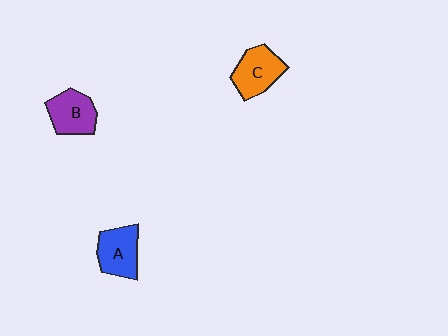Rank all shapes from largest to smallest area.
From largest to smallest: C (orange), A (blue), B (purple).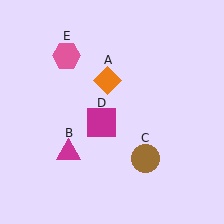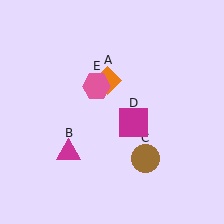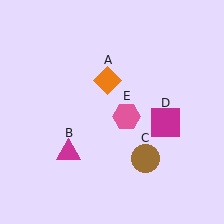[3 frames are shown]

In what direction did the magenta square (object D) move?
The magenta square (object D) moved right.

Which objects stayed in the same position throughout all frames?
Orange diamond (object A) and magenta triangle (object B) and brown circle (object C) remained stationary.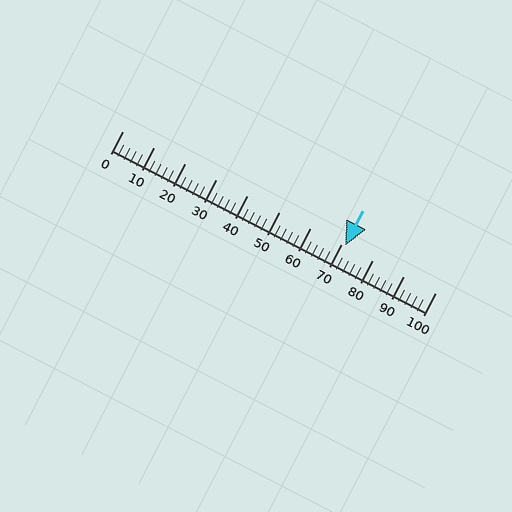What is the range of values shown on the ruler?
The ruler shows values from 0 to 100.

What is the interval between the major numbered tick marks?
The major tick marks are spaced 10 units apart.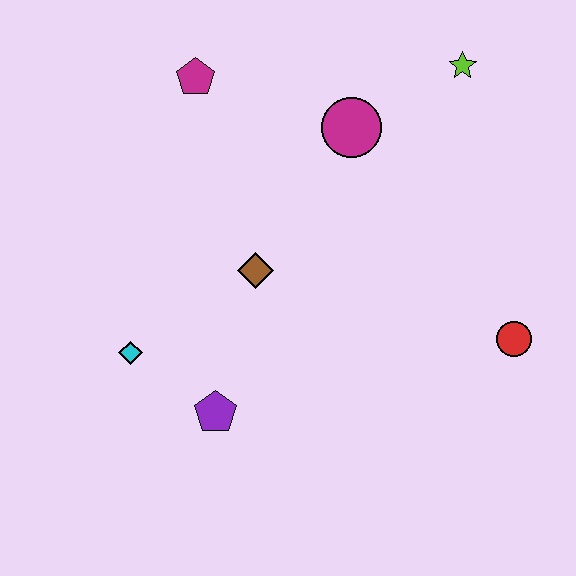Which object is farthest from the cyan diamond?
The lime star is farthest from the cyan diamond.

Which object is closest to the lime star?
The magenta circle is closest to the lime star.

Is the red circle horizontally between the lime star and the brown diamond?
No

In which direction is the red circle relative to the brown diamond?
The red circle is to the right of the brown diamond.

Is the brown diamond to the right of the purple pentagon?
Yes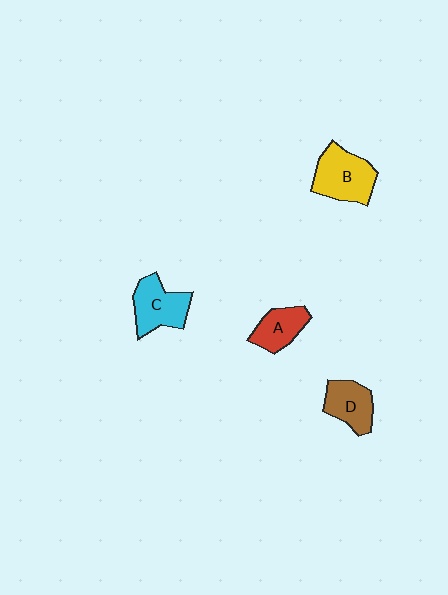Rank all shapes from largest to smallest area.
From largest to smallest: B (yellow), C (cyan), D (brown), A (red).